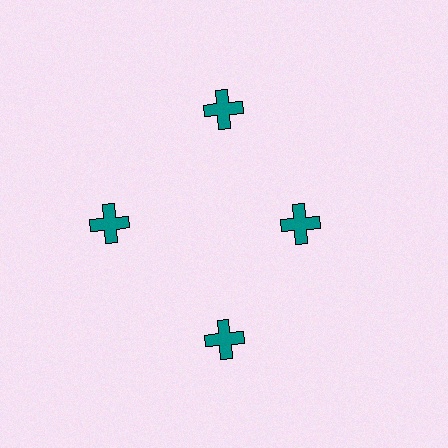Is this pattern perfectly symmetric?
No. The 4 teal crosses are arranged in a ring, but one element near the 3 o'clock position is pulled inward toward the center, breaking the 4-fold rotational symmetry.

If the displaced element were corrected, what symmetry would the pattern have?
It would have 4-fold rotational symmetry — the pattern would map onto itself every 90 degrees.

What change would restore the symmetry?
The symmetry would be restored by moving it outward, back onto the ring so that all 4 crosses sit at equal angles and equal distance from the center.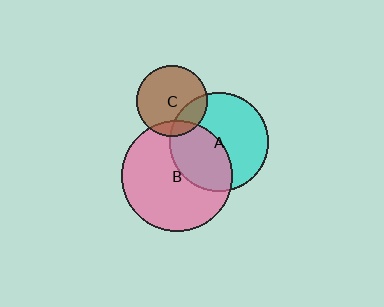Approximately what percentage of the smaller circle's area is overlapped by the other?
Approximately 40%.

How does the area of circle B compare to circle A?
Approximately 1.3 times.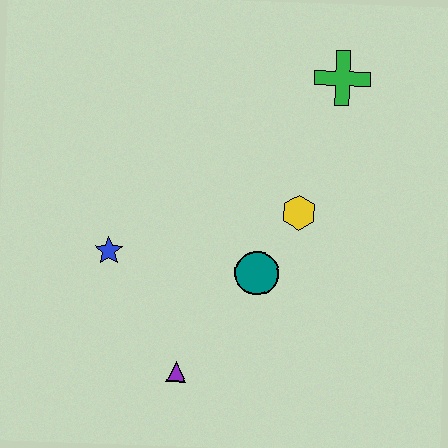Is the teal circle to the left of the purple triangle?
No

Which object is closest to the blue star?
The purple triangle is closest to the blue star.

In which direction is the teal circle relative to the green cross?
The teal circle is below the green cross.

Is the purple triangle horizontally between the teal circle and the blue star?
Yes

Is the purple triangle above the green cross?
No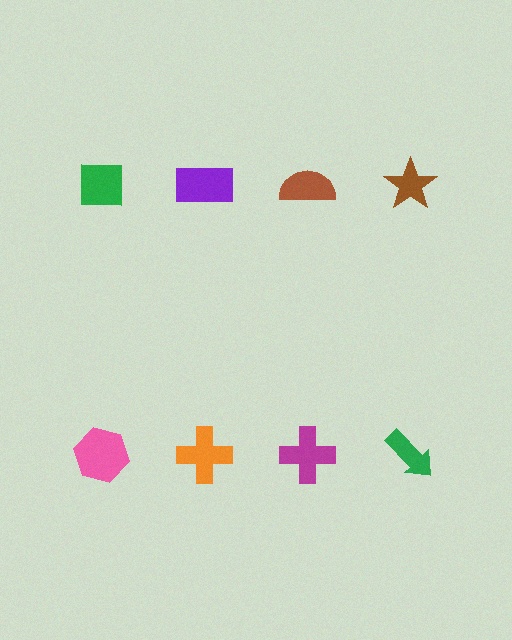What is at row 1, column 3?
A brown semicircle.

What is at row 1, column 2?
A purple rectangle.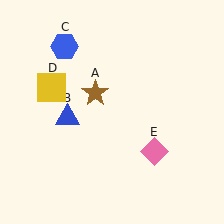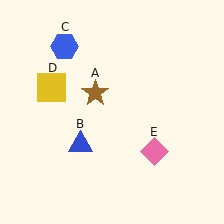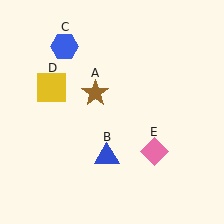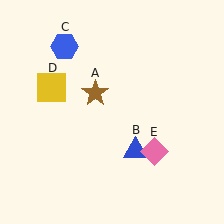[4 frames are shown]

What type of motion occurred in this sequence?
The blue triangle (object B) rotated counterclockwise around the center of the scene.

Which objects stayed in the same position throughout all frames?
Brown star (object A) and blue hexagon (object C) and yellow square (object D) and pink diamond (object E) remained stationary.